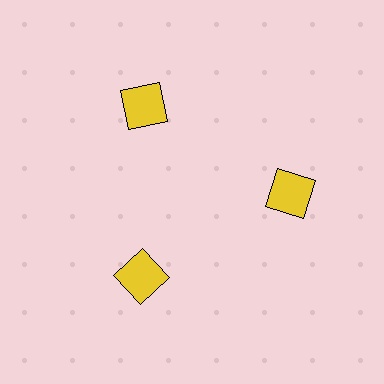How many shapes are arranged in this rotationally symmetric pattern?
There are 3 shapes, arranged in 3 groups of 1.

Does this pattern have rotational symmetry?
Yes, this pattern has 3-fold rotational symmetry. It looks the same after rotating 120 degrees around the center.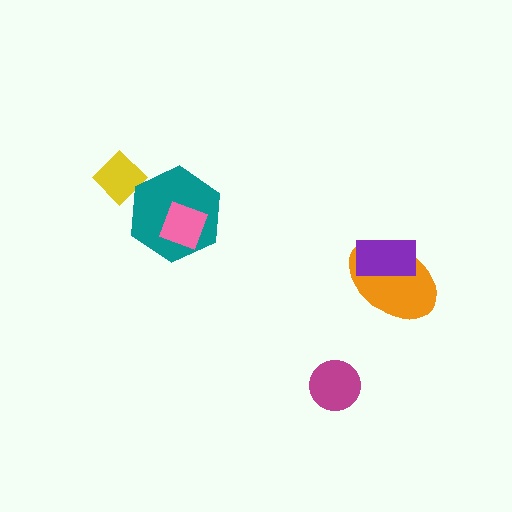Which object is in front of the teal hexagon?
The pink diamond is in front of the teal hexagon.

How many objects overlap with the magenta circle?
0 objects overlap with the magenta circle.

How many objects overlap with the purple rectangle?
1 object overlaps with the purple rectangle.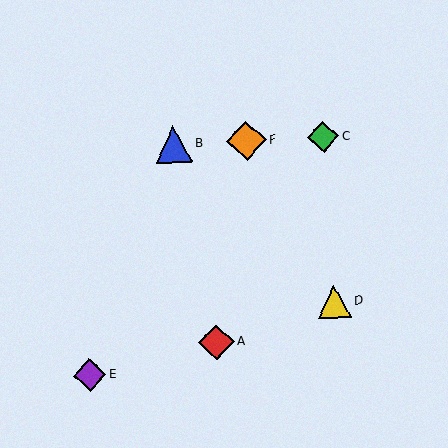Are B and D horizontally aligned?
No, B is at y≈144 and D is at y≈302.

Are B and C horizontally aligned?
Yes, both are at y≈144.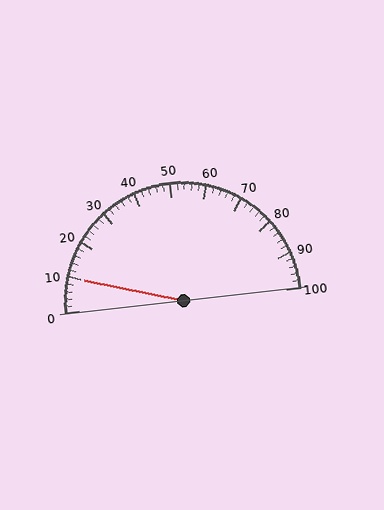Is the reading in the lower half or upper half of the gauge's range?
The reading is in the lower half of the range (0 to 100).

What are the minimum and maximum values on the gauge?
The gauge ranges from 0 to 100.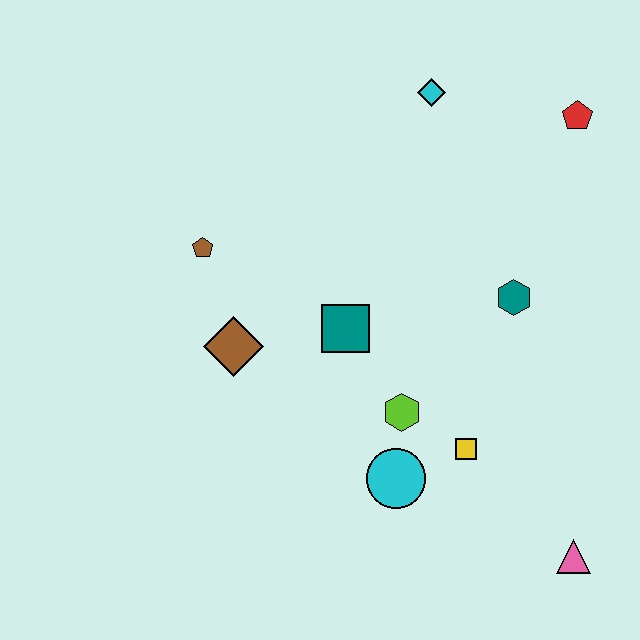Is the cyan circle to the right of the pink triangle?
No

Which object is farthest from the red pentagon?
The pink triangle is farthest from the red pentagon.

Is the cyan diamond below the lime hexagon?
No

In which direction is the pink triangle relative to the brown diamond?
The pink triangle is to the right of the brown diamond.